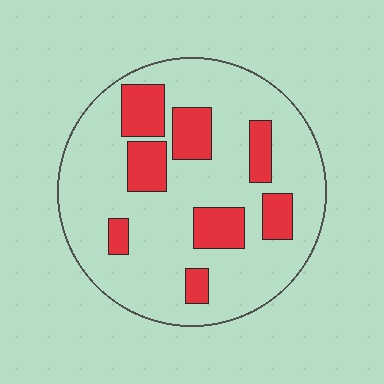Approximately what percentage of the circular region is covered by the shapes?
Approximately 25%.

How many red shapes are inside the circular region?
8.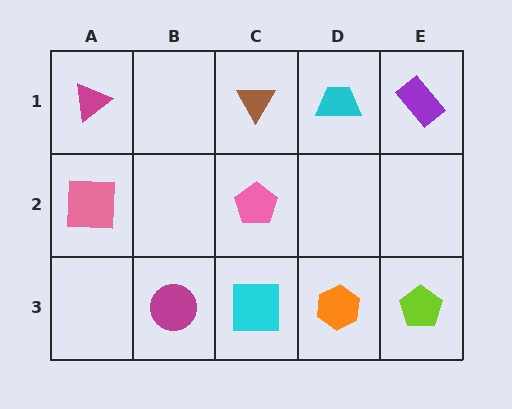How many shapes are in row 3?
4 shapes.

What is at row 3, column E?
A lime pentagon.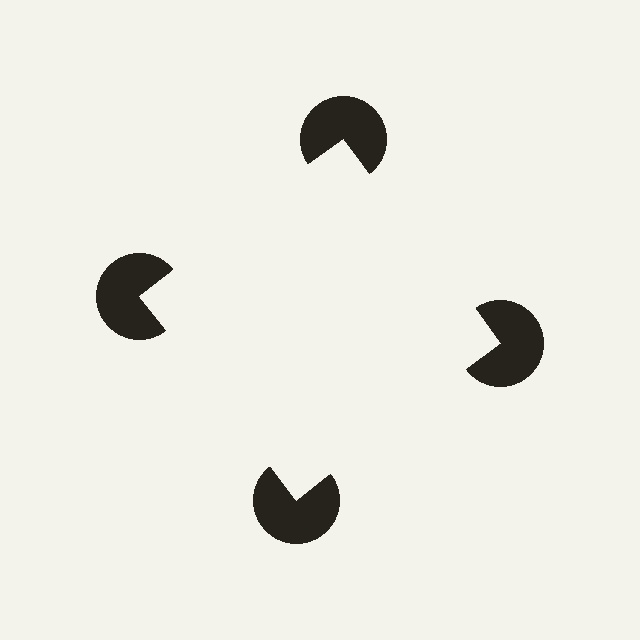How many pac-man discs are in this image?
There are 4 — one at each vertex of the illusory square.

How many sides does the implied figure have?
4 sides.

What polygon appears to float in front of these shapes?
An illusory square — its edges are inferred from the aligned wedge cuts in the pac-man discs, not physically drawn.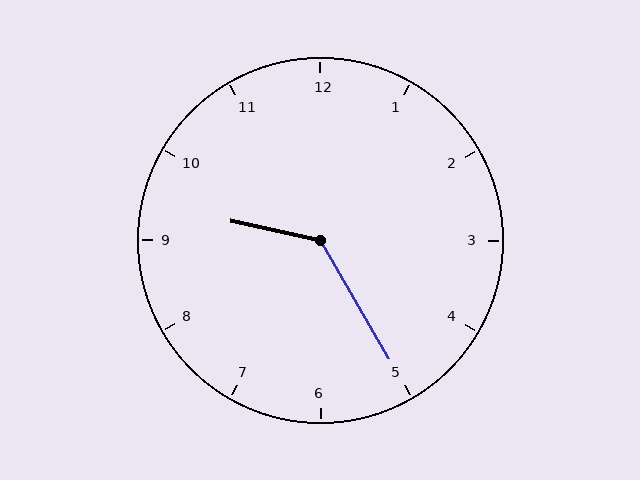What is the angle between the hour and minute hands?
Approximately 132 degrees.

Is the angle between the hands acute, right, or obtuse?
It is obtuse.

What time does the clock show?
9:25.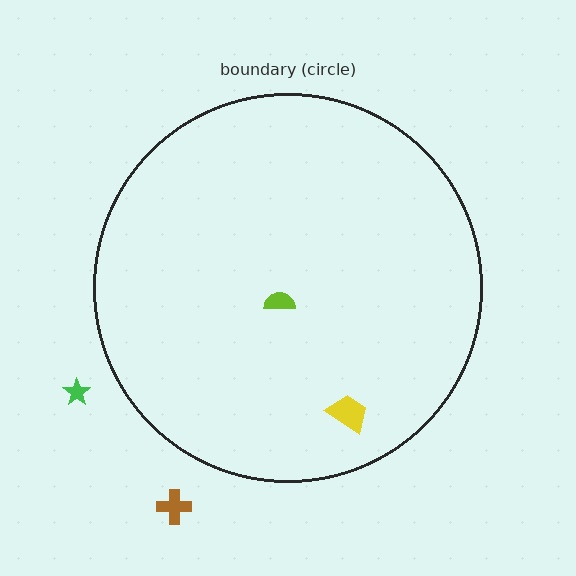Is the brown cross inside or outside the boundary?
Outside.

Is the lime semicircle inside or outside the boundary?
Inside.